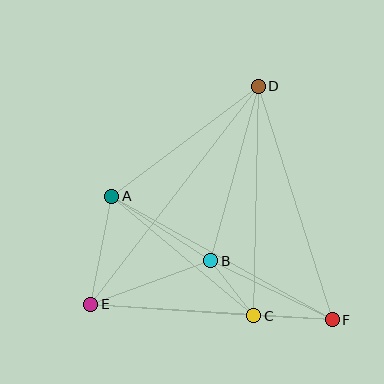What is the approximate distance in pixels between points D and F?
The distance between D and F is approximately 245 pixels.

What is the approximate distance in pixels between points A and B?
The distance between A and B is approximately 118 pixels.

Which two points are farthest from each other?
Points D and E are farthest from each other.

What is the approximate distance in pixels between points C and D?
The distance between C and D is approximately 229 pixels.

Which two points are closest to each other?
Points B and C are closest to each other.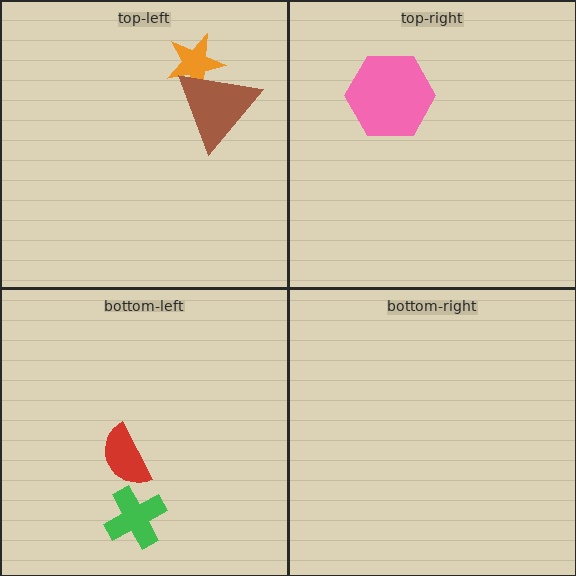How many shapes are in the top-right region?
1.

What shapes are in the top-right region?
The pink hexagon.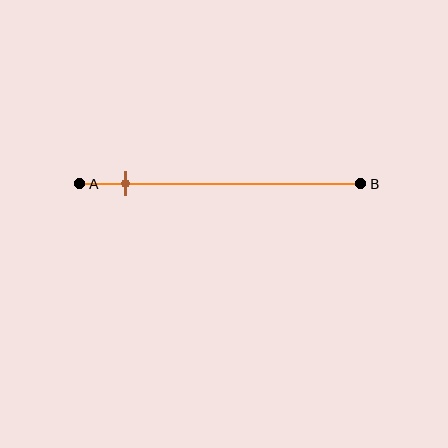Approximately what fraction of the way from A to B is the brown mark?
The brown mark is approximately 15% of the way from A to B.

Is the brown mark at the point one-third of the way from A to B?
No, the mark is at about 15% from A, not at the 33% one-third point.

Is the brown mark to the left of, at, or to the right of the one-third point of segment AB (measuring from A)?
The brown mark is to the left of the one-third point of segment AB.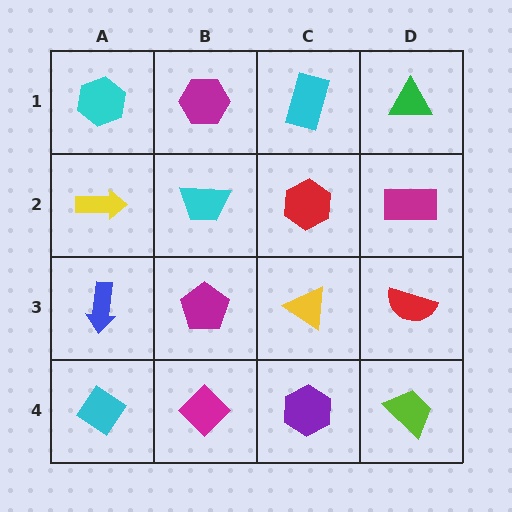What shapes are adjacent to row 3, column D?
A magenta rectangle (row 2, column D), a lime trapezoid (row 4, column D), a yellow triangle (row 3, column C).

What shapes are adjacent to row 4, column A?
A blue arrow (row 3, column A), a magenta diamond (row 4, column B).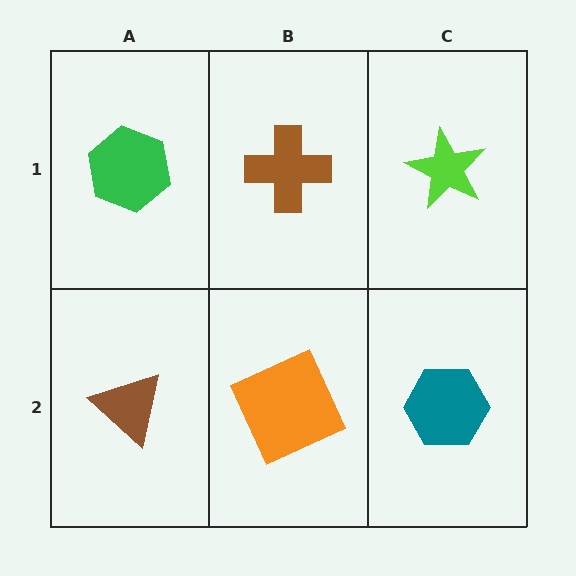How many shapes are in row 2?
3 shapes.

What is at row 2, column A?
A brown triangle.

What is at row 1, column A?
A green hexagon.